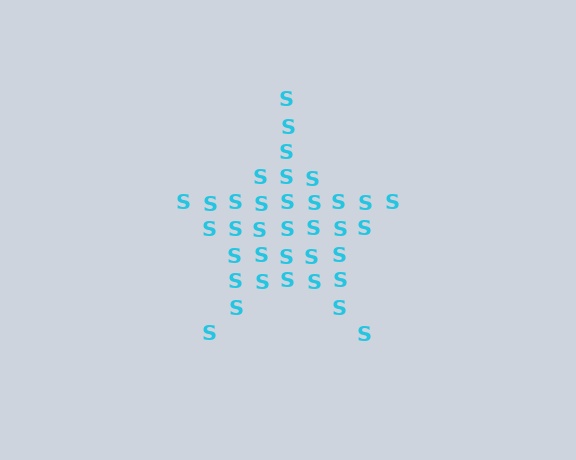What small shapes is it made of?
It is made of small letter S's.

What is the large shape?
The large shape is a star.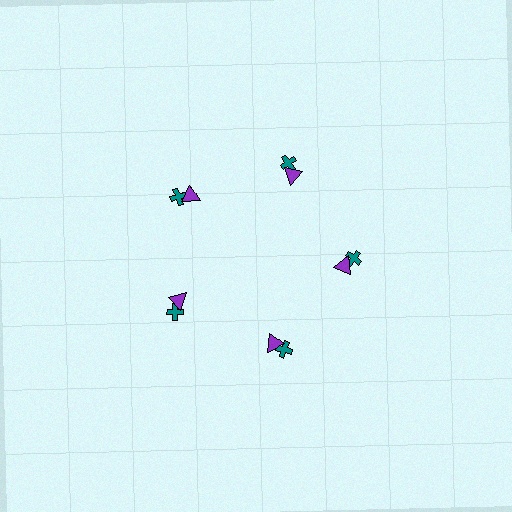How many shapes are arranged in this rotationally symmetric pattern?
There are 10 shapes, arranged in 5 groups of 2.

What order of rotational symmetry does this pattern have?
This pattern has 5-fold rotational symmetry.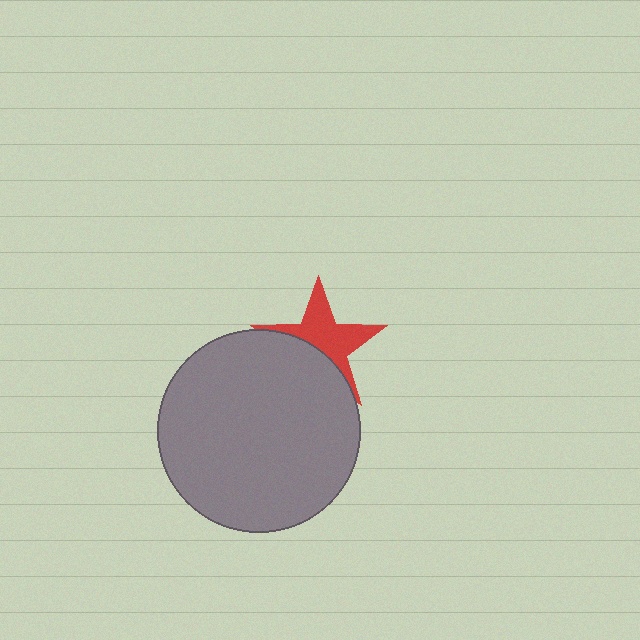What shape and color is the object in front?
The object in front is a gray circle.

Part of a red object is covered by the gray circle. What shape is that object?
It is a star.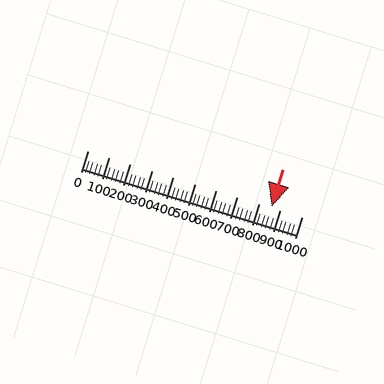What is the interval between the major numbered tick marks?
The major tick marks are spaced 100 units apart.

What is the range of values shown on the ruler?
The ruler shows values from 0 to 1000.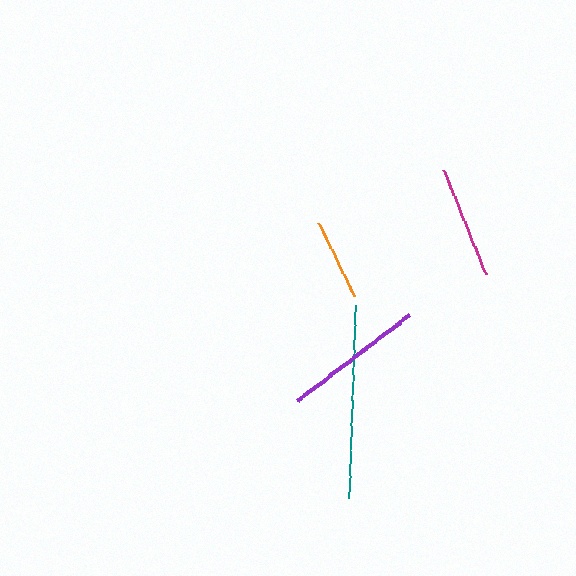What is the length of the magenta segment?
The magenta segment is approximately 113 pixels long.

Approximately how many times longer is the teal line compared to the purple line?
The teal line is approximately 1.4 times the length of the purple line.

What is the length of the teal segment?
The teal segment is approximately 192 pixels long.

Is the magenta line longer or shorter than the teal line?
The teal line is longer than the magenta line.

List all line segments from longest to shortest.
From longest to shortest: teal, purple, magenta, orange.